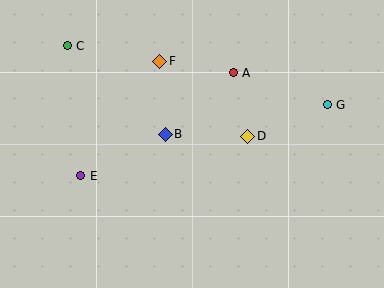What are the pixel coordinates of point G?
Point G is at (327, 105).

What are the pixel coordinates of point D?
Point D is at (248, 136).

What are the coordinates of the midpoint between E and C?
The midpoint between E and C is at (74, 111).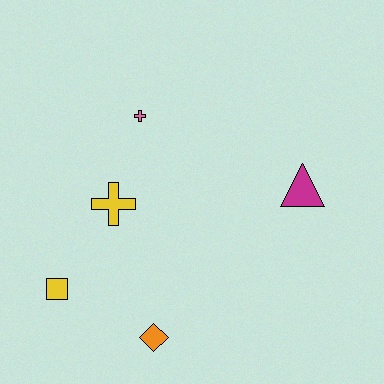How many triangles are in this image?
There is 1 triangle.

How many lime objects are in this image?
There are no lime objects.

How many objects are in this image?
There are 5 objects.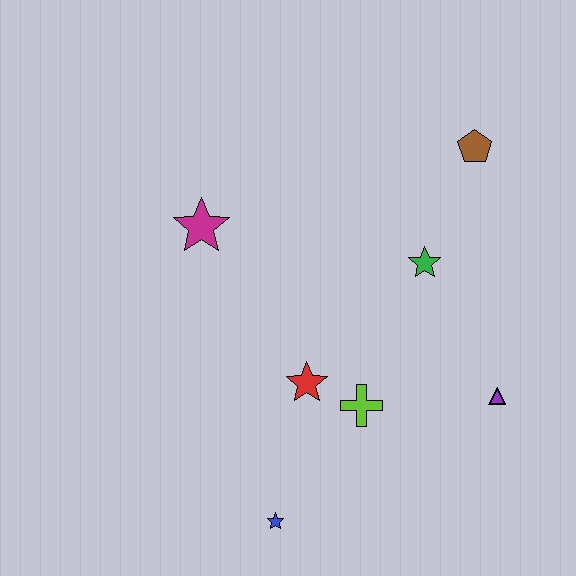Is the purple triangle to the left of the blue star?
No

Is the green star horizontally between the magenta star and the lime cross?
No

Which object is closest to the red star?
The lime cross is closest to the red star.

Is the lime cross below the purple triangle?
Yes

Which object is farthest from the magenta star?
The purple triangle is farthest from the magenta star.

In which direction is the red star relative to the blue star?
The red star is above the blue star.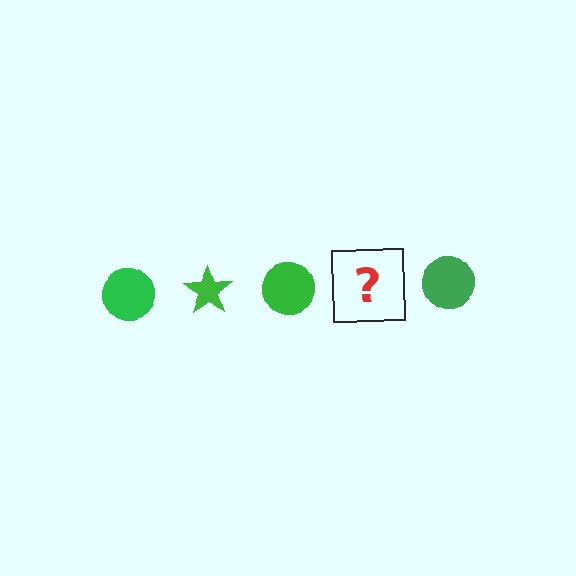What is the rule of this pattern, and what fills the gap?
The rule is that the pattern cycles through circle, star shapes in green. The gap should be filled with a green star.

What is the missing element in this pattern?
The missing element is a green star.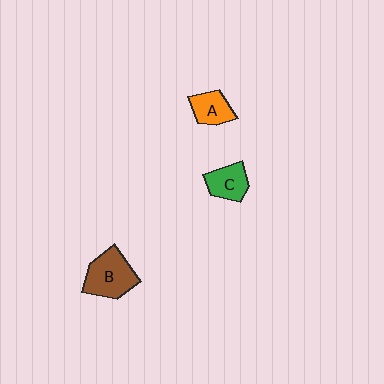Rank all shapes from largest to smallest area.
From largest to smallest: B (brown), C (green), A (orange).